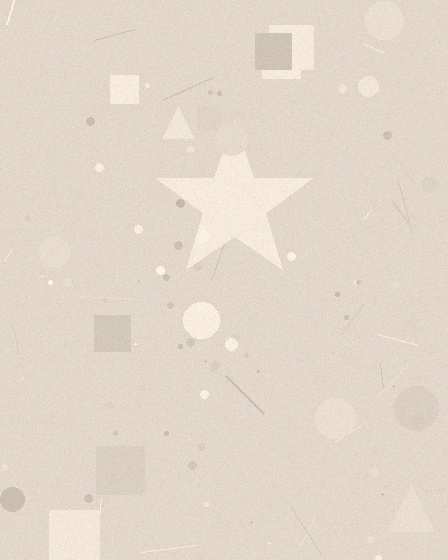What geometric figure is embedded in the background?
A star is embedded in the background.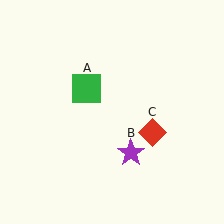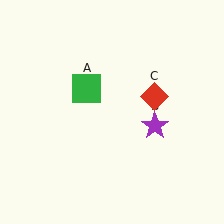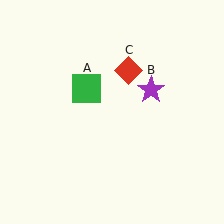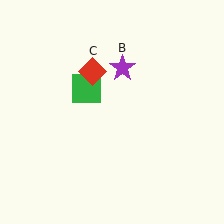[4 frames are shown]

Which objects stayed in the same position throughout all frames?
Green square (object A) remained stationary.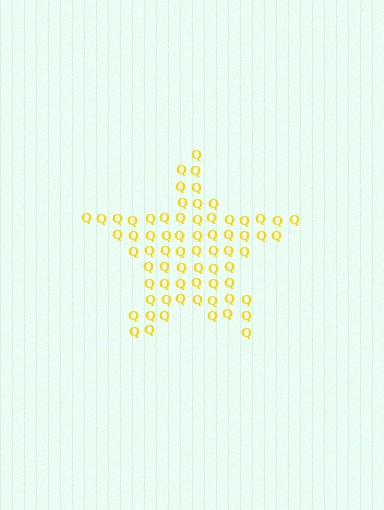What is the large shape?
The large shape is a star.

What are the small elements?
The small elements are letter Q's.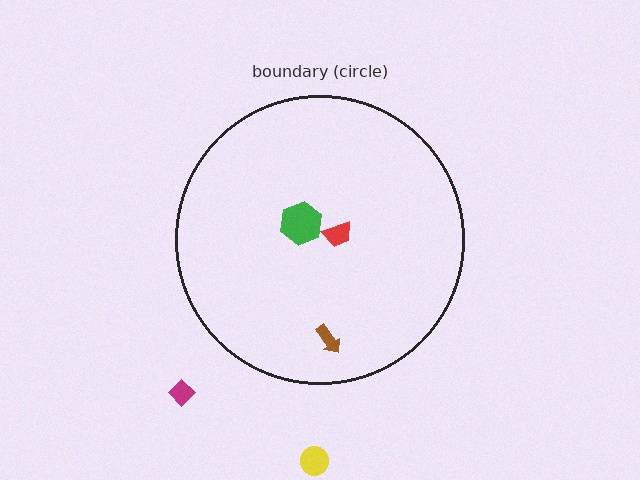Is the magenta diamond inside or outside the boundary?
Outside.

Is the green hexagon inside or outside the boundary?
Inside.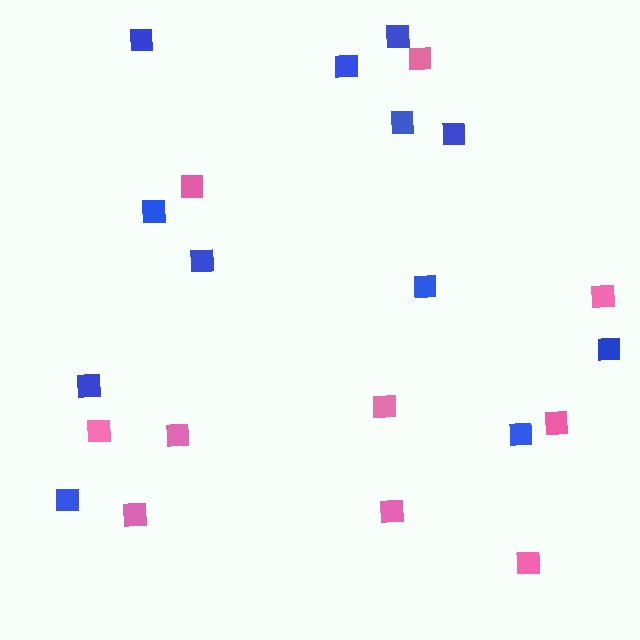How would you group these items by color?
There are 2 groups: one group of blue squares (12) and one group of pink squares (10).